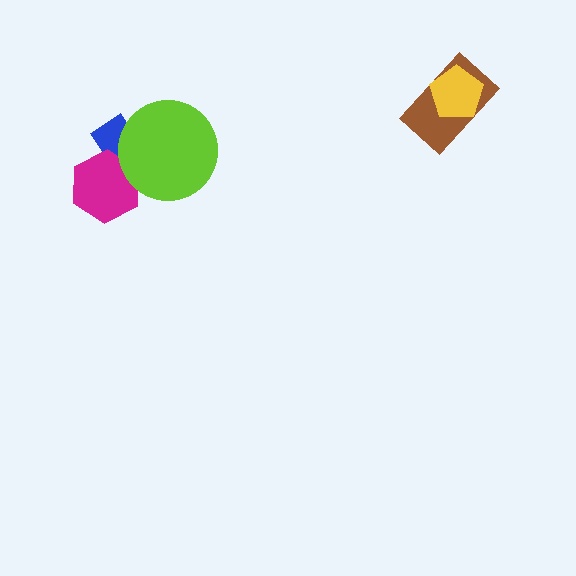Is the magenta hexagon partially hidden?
Yes, it is partially covered by another shape.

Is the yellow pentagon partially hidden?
No, no other shape covers it.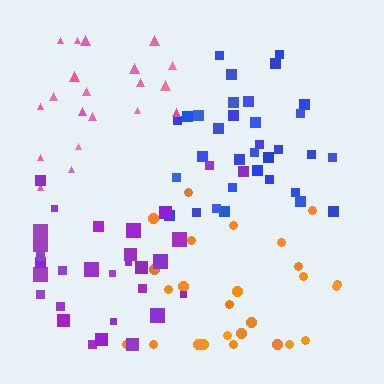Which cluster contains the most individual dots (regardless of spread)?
Blue (33).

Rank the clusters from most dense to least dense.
blue, pink, purple, orange.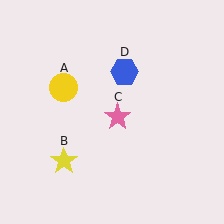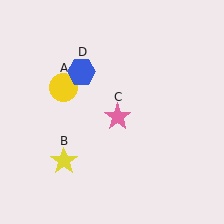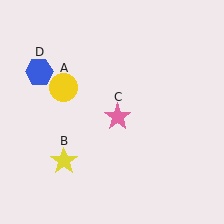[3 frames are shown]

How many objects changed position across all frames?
1 object changed position: blue hexagon (object D).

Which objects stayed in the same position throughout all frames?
Yellow circle (object A) and yellow star (object B) and pink star (object C) remained stationary.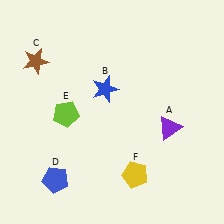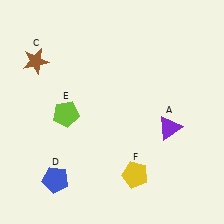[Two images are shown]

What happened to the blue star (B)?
The blue star (B) was removed in Image 2. It was in the top-left area of Image 1.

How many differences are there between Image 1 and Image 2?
There is 1 difference between the two images.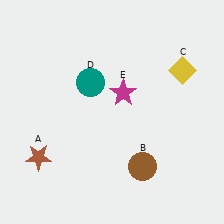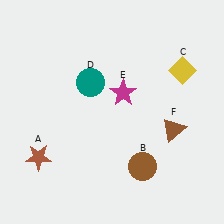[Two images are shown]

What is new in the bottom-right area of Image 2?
A brown triangle (F) was added in the bottom-right area of Image 2.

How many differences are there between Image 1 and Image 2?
There is 1 difference between the two images.